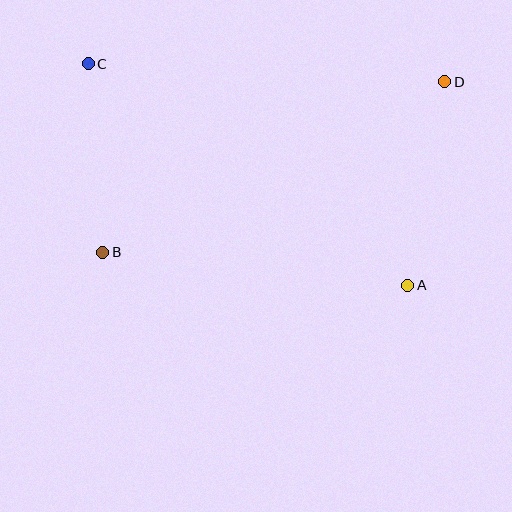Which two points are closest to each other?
Points B and C are closest to each other.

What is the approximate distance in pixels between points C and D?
The distance between C and D is approximately 357 pixels.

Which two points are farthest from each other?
Points A and C are farthest from each other.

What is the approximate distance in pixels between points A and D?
The distance between A and D is approximately 207 pixels.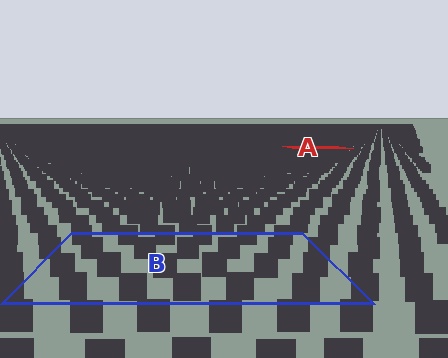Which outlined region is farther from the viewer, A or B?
Region A is farther from the viewer — the texture elements inside it appear smaller and more densely packed.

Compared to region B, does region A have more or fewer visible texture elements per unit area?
Region A has more texture elements per unit area — they are packed more densely because it is farther away.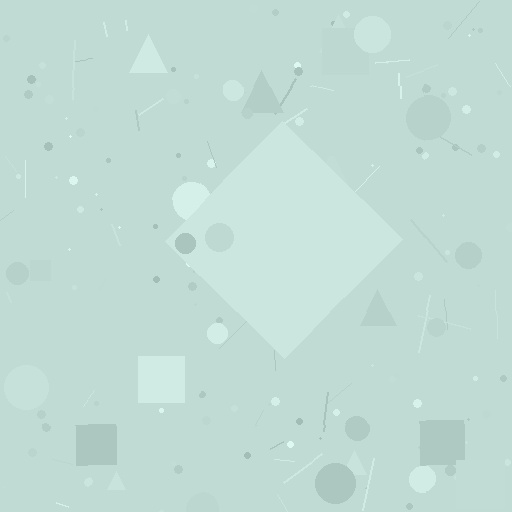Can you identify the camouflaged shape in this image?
The camouflaged shape is a diamond.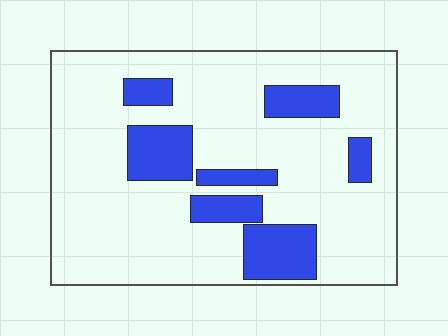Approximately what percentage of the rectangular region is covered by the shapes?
Approximately 20%.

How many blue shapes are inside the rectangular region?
7.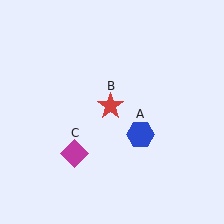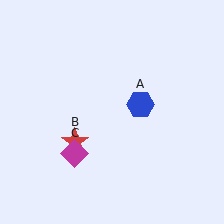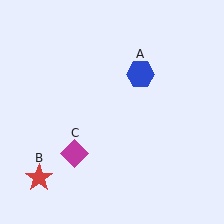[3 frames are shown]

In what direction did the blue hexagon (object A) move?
The blue hexagon (object A) moved up.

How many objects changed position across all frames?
2 objects changed position: blue hexagon (object A), red star (object B).